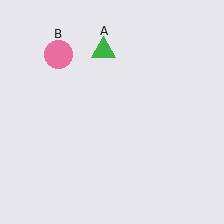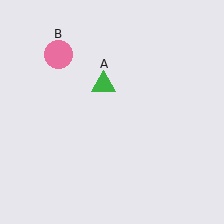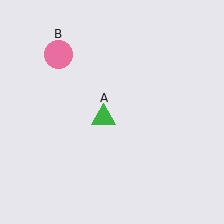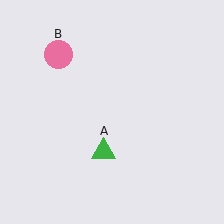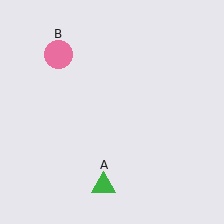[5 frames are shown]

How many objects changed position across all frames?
1 object changed position: green triangle (object A).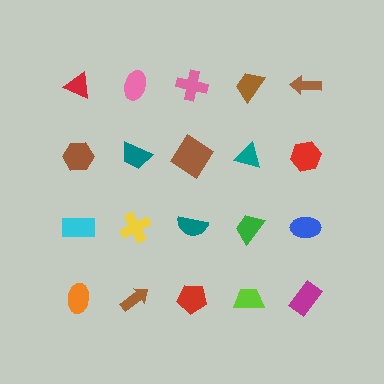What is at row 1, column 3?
A pink cross.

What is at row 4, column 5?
A magenta rectangle.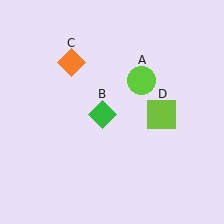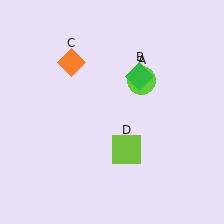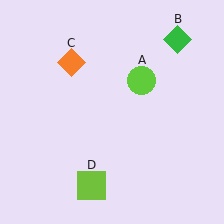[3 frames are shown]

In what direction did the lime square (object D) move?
The lime square (object D) moved down and to the left.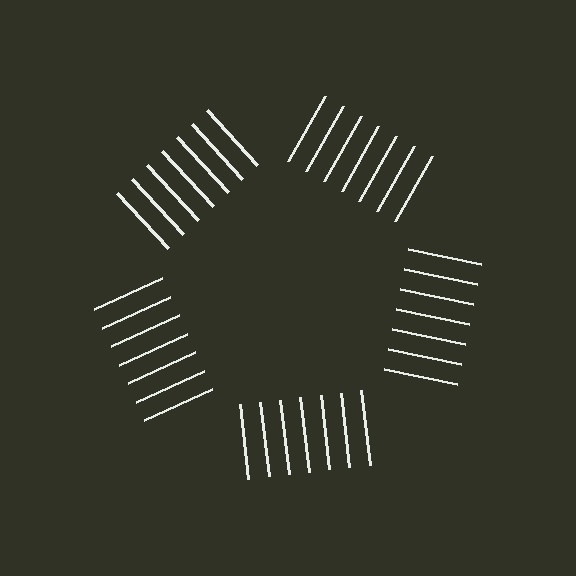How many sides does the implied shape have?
5 sides — the line-ends trace a pentagon.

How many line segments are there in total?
35 — 7 along each of the 5 edges.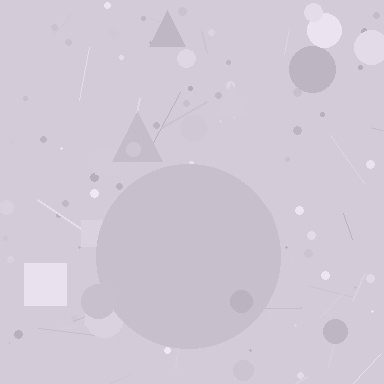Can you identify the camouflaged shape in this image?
The camouflaged shape is a circle.